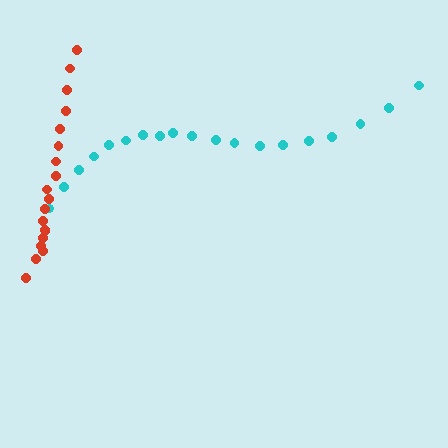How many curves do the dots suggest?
There are 2 distinct paths.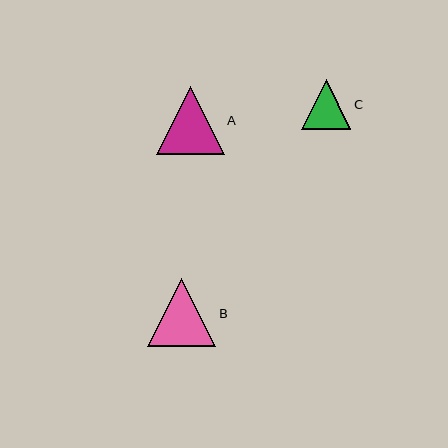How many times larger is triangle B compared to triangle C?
Triangle B is approximately 1.4 times the size of triangle C.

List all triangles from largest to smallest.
From largest to smallest: B, A, C.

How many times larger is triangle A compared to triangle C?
Triangle A is approximately 1.4 times the size of triangle C.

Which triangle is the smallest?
Triangle C is the smallest with a size of approximately 49 pixels.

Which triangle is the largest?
Triangle B is the largest with a size of approximately 69 pixels.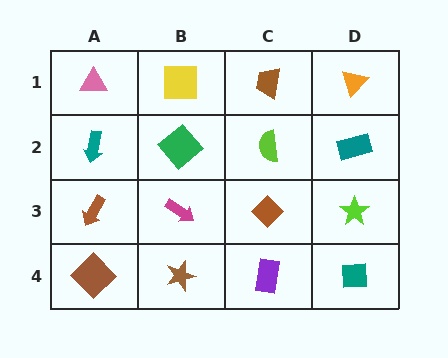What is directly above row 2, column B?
A yellow square.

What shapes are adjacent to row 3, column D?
A teal rectangle (row 2, column D), a teal square (row 4, column D), a brown diamond (row 3, column C).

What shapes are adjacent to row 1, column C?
A lime semicircle (row 2, column C), a yellow square (row 1, column B), an orange triangle (row 1, column D).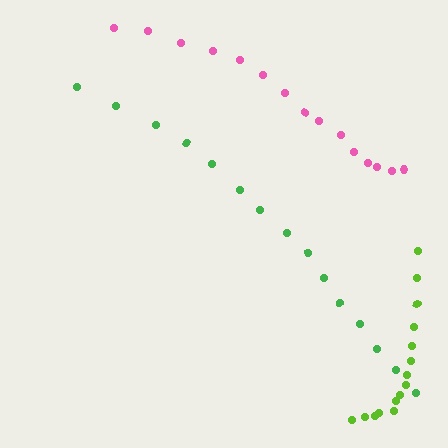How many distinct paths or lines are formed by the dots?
There are 3 distinct paths.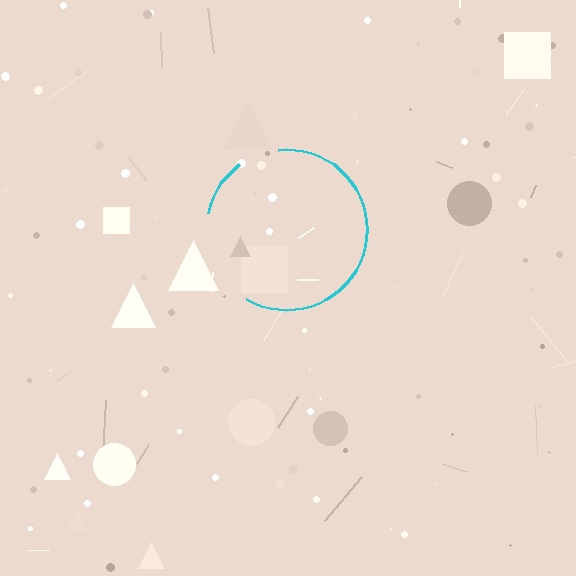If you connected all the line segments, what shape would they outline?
They would outline a circle.